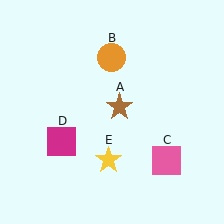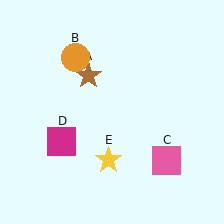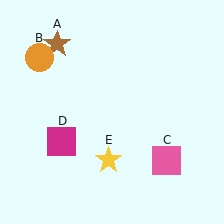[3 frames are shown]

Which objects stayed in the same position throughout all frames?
Pink square (object C) and magenta square (object D) and yellow star (object E) remained stationary.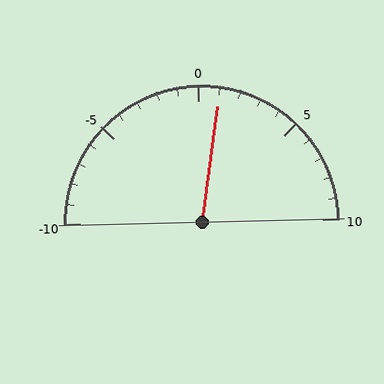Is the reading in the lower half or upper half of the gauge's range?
The reading is in the upper half of the range (-10 to 10).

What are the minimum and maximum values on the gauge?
The gauge ranges from -10 to 10.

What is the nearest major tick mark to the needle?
The nearest major tick mark is 0.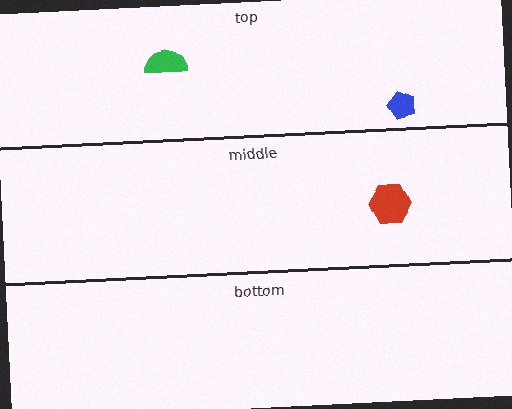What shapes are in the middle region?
The red hexagon.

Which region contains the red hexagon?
The middle region.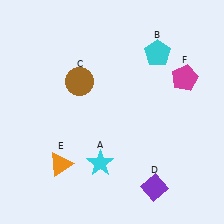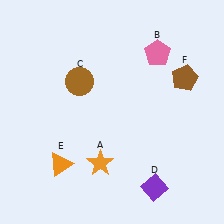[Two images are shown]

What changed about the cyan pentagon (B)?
In Image 1, B is cyan. In Image 2, it changed to pink.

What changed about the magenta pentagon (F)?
In Image 1, F is magenta. In Image 2, it changed to brown.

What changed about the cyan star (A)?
In Image 1, A is cyan. In Image 2, it changed to orange.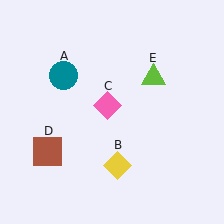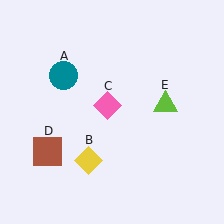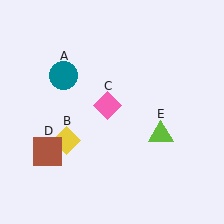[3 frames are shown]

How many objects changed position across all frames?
2 objects changed position: yellow diamond (object B), lime triangle (object E).